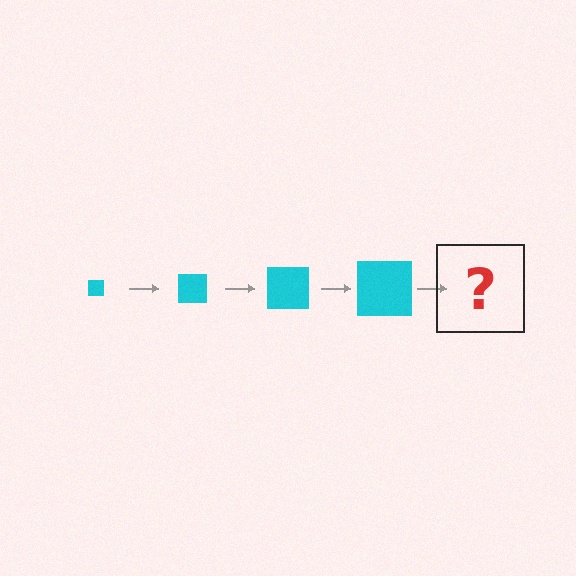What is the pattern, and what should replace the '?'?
The pattern is that the square gets progressively larger each step. The '?' should be a cyan square, larger than the previous one.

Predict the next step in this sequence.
The next step is a cyan square, larger than the previous one.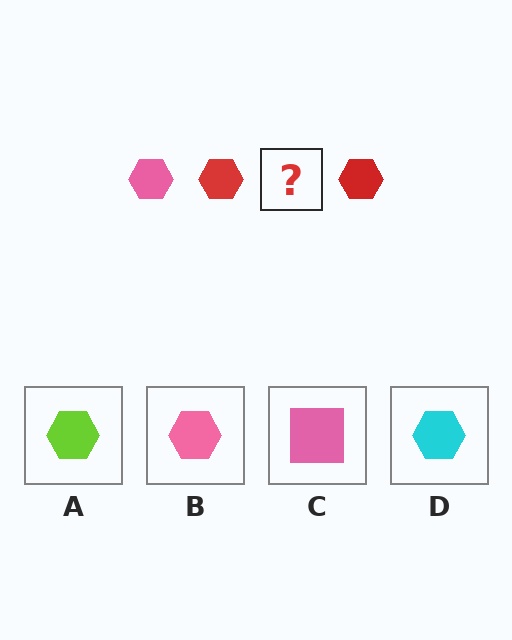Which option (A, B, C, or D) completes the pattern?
B.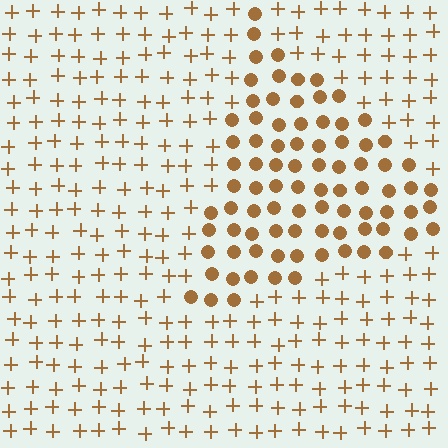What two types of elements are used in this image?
The image uses circles inside the triangle region and plus signs outside it.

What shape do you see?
I see a triangle.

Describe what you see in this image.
The image is filled with small brown elements arranged in a uniform grid. A triangle-shaped region contains circles, while the surrounding area contains plus signs. The boundary is defined purely by the change in element shape.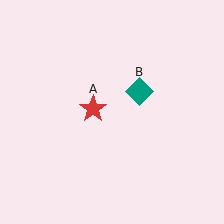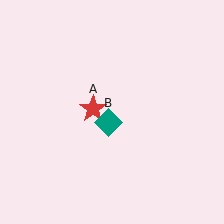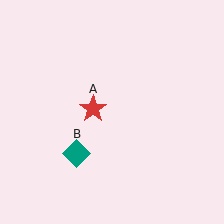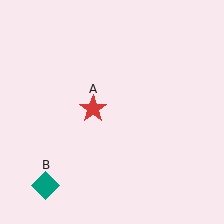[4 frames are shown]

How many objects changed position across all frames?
1 object changed position: teal diamond (object B).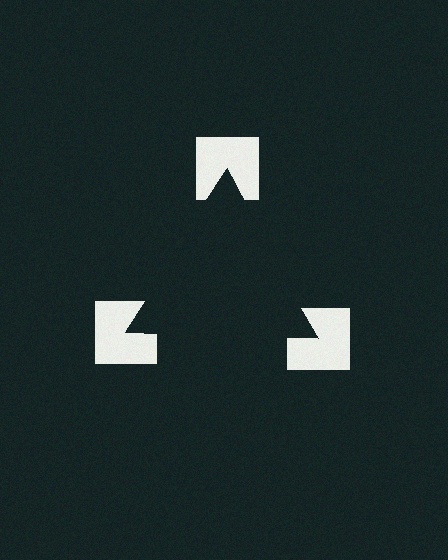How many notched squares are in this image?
There are 3 — one at each vertex of the illusory triangle.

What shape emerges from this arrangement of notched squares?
An illusory triangle — its edges are inferred from the aligned wedge cuts in the notched squares, not physically drawn.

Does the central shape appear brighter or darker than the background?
It typically appears slightly darker than the background, even though no actual brightness change is drawn.